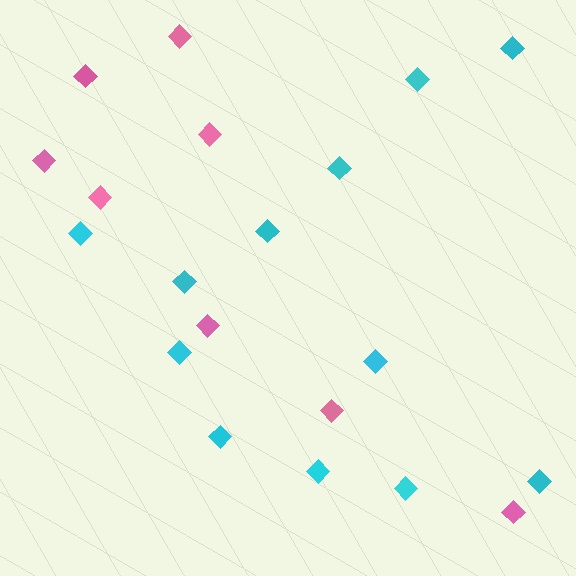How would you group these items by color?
There are 2 groups: one group of pink diamonds (8) and one group of cyan diamonds (12).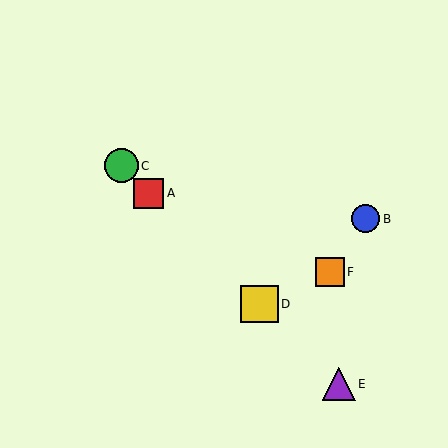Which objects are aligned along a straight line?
Objects A, C, D, E are aligned along a straight line.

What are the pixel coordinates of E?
Object E is at (339, 384).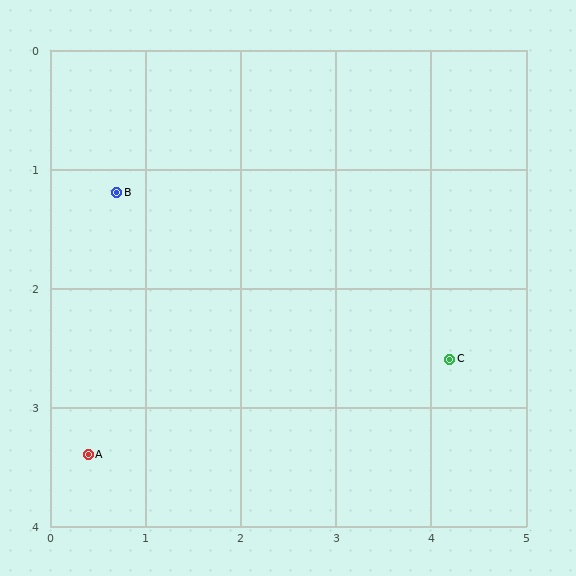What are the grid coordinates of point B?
Point B is at approximately (0.7, 1.2).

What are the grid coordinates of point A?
Point A is at approximately (0.4, 3.4).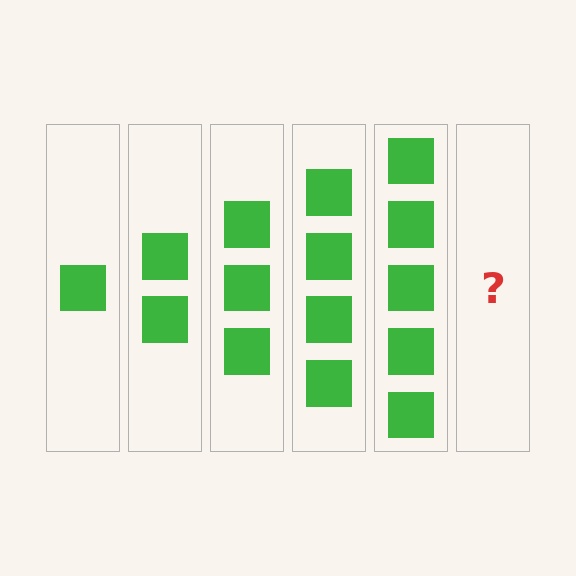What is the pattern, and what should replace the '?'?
The pattern is that each step adds one more square. The '?' should be 6 squares.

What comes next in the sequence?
The next element should be 6 squares.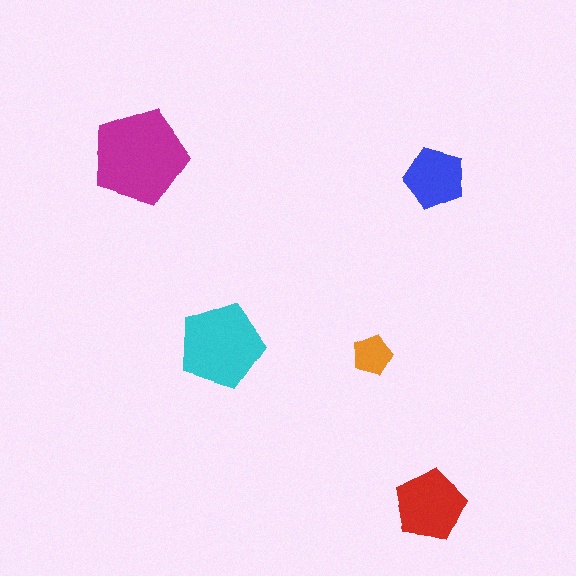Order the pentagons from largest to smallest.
the magenta one, the cyan one, the red one, the blue one, the orange one.